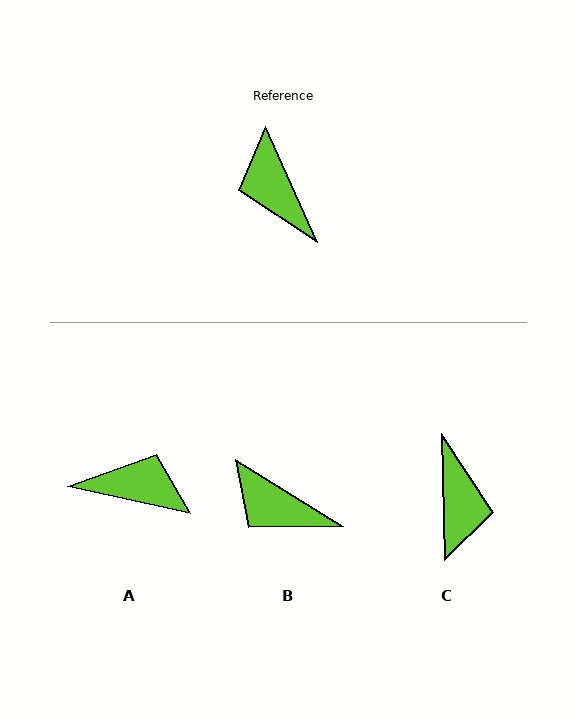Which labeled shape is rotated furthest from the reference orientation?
C, about 157 degrees away.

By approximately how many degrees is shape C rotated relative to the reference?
Approximately 157 degrees counter-clockwise.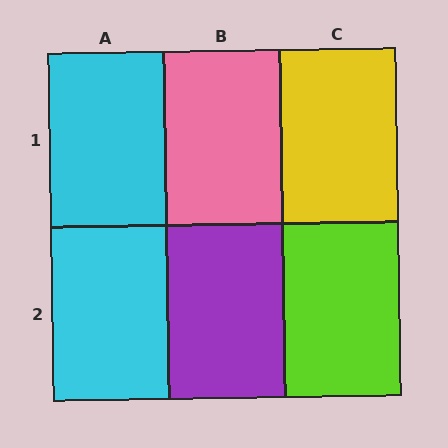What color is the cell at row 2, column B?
Purple.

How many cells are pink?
1 cell is pink.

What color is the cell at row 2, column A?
Cyan.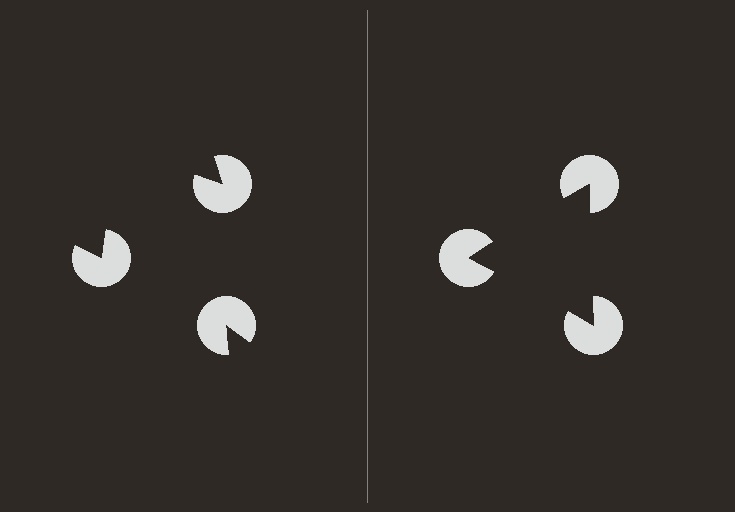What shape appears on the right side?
An illusory triangle.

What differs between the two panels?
The pac-man discs are positioned identically on both sides; only the wedge orientations differ. On the right they align to a triangle; on the left they are misaligned.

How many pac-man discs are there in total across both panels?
6 — 3 on each side.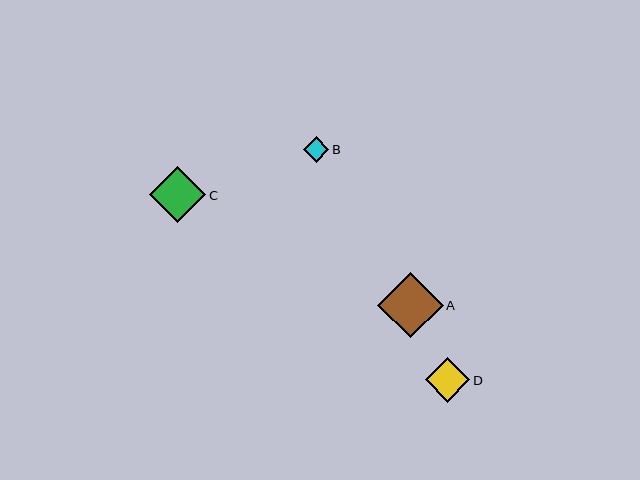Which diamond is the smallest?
Diamond B is the smallest with a size of approximately 26 pixels.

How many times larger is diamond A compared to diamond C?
Diamond A is approximately 1.2 times the size of diamond C.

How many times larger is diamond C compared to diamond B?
Diamond C is approximately 2.2 times the size of diamond B.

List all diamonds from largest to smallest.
From largest to smallest: A, C, D, B.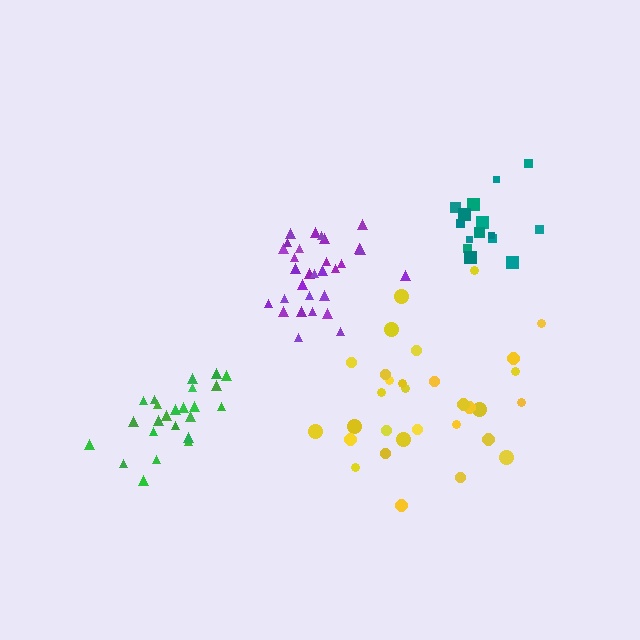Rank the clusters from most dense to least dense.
purple, teal, green, yellow.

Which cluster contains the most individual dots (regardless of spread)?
Yellow (31).